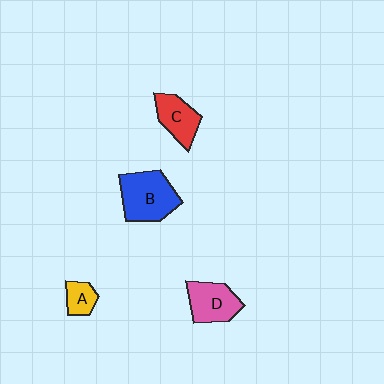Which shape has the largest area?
Shape B (blue).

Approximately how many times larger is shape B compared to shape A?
Approximately 2.6 times.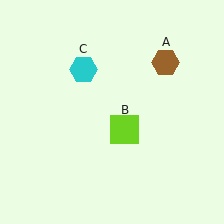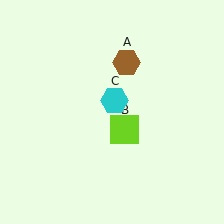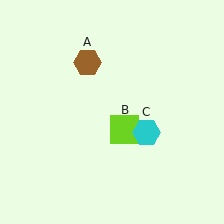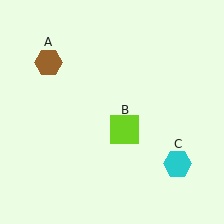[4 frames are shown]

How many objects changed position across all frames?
2 objects changed position: brown hexagon (object A), cyan hexagon (object C).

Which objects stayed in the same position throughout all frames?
Lime square (object B) remained stationary.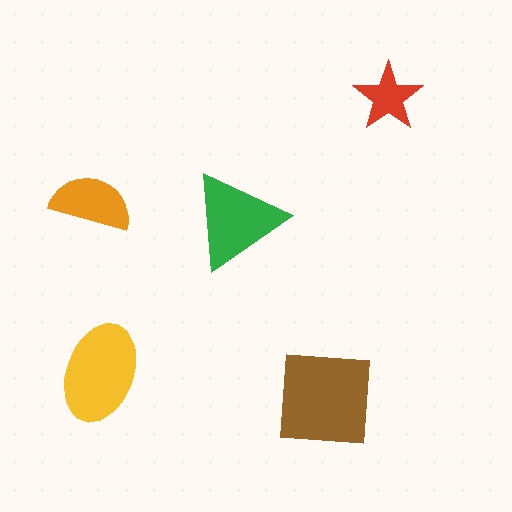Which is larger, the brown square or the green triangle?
The brown square.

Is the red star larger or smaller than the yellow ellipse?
Smaller.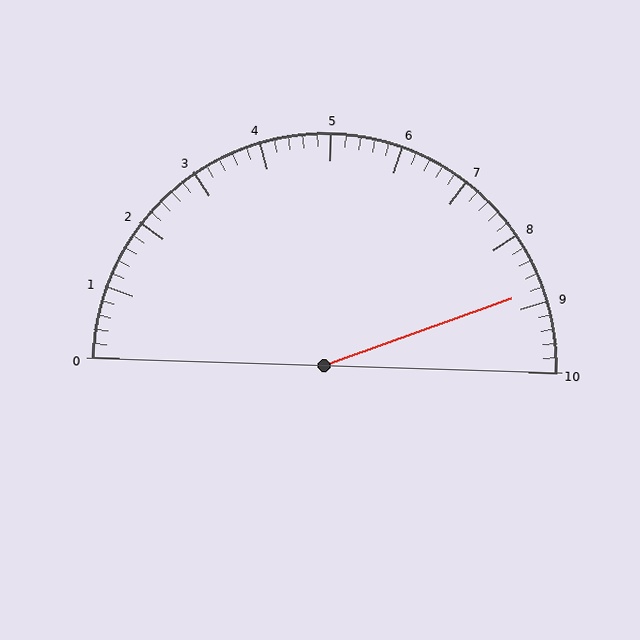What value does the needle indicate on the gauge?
The needle indicates approximately 8.8.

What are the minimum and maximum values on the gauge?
The gauge ranges from 0 to 10.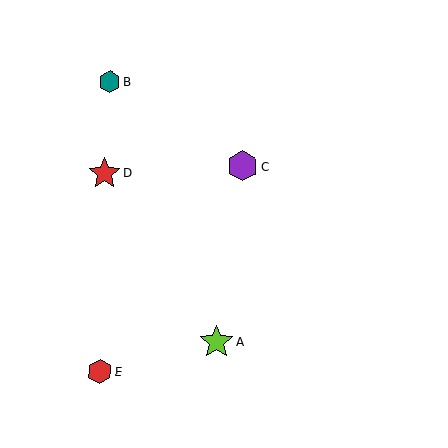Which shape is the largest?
The lime star (labeled A) is the largest.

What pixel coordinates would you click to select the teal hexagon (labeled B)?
Click at (110, 82) to select the teal hexagon B.